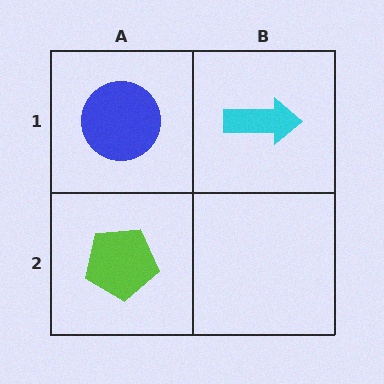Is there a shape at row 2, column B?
No, that cell is empty.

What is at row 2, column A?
A lime pentagon.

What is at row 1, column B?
A cyan arrow.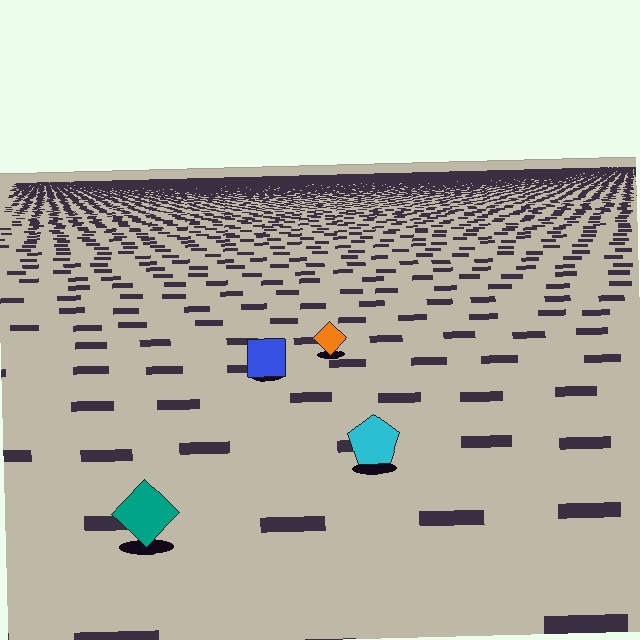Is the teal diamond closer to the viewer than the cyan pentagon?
Yes. The teal diamond is closer — you can tell from the texture gradient: the ground texture is coarser near it.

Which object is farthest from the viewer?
The orange diamond is farthest from the viewer. It appears smaller and the ground texture around it is denser.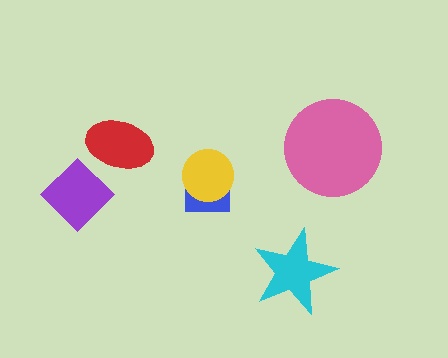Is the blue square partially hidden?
Yes, it is partially covered by another shape.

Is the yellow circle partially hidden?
No, no other shape covers it.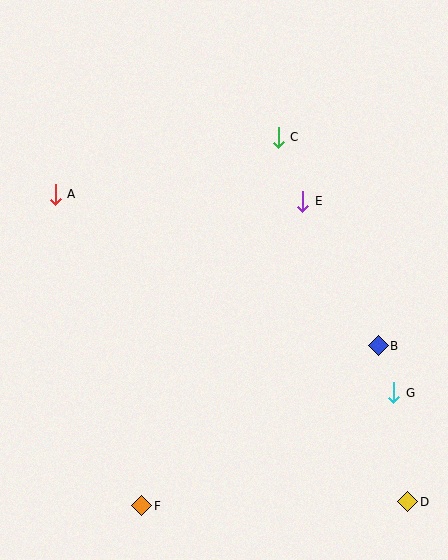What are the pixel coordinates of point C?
Point C is at (278, 137).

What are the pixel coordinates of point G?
Point G is at (394, 393).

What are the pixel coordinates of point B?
Point B is at (378, 346).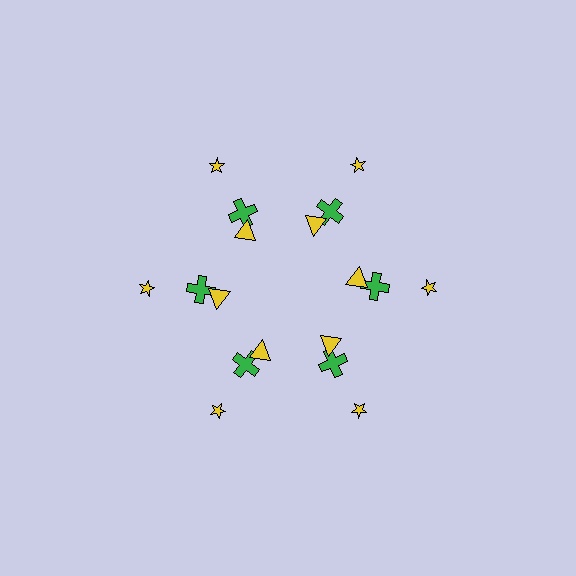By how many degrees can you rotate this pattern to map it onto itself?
The pattern maps onto itself every 60 degrees of rotation.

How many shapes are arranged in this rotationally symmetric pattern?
There are 18 shapes, arranged in 6 groups of 3.